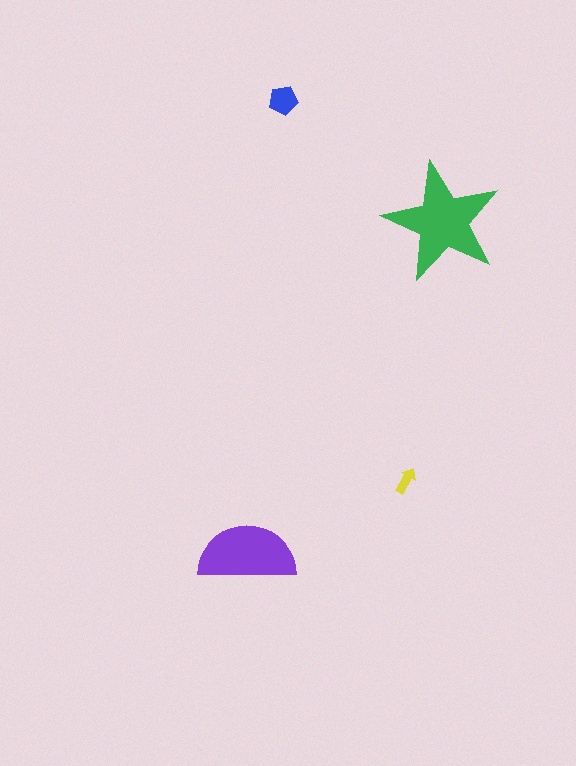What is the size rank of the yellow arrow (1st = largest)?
4th.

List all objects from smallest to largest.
The yellow arrow, the blue pentagon, the purple semicircle, the green star.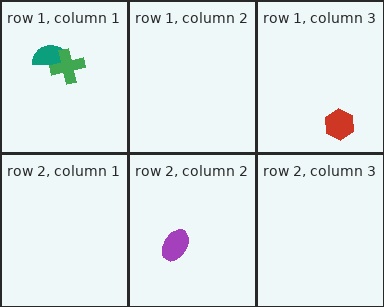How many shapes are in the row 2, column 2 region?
1.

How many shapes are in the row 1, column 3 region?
1.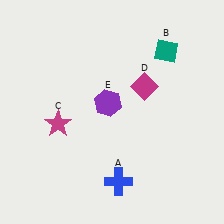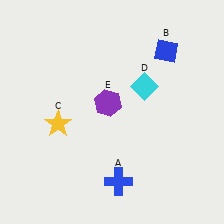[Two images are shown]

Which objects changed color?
B changed from teal to blue. C changed from magenta to yellow. D changed from magenta to cyan.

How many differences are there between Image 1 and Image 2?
There are 3 differences between the two images.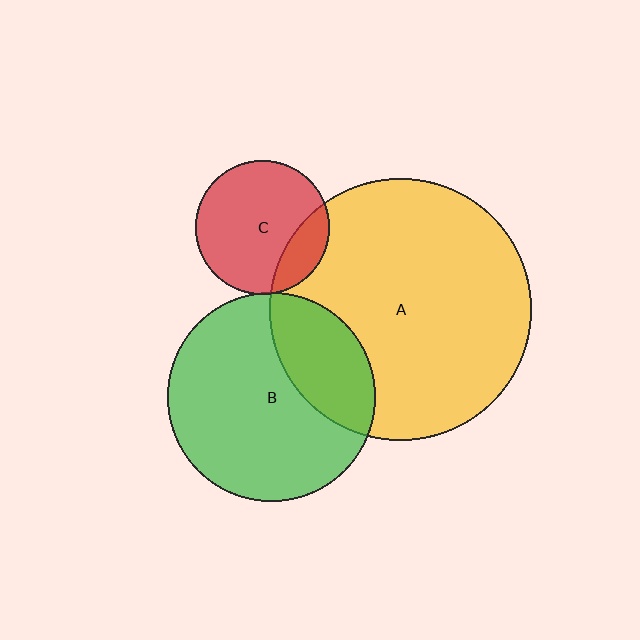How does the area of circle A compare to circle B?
Approximately 1.6 times.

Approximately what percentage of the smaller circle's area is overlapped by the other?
Approximately 30%.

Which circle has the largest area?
Circle A (yellow).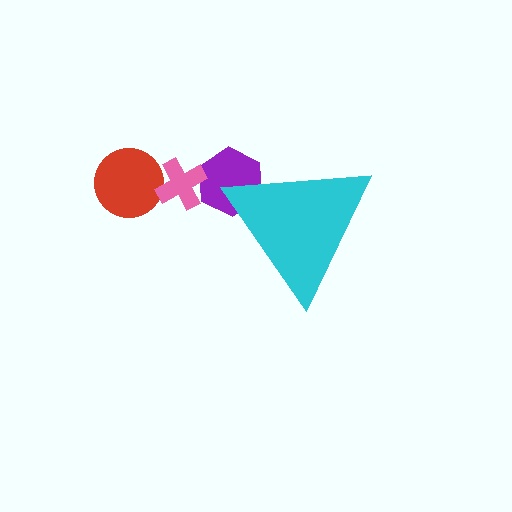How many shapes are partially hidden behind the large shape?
1 shape is partially hidden.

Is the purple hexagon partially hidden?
Yes, the purple hexagon is partially hidden behind the cyan triangle.